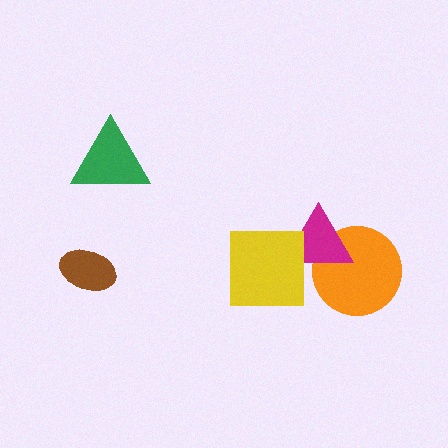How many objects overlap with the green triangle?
0 objects overlap with the green triangle.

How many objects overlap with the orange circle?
1 object overlaps with the orange circle.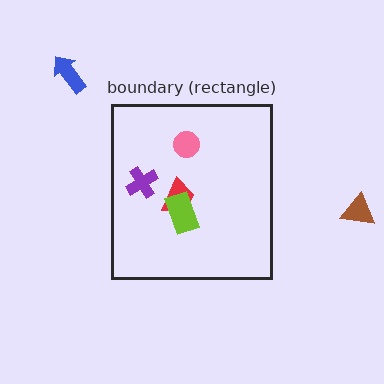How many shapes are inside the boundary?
4 inside, 2 outside.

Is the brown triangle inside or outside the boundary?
Outside.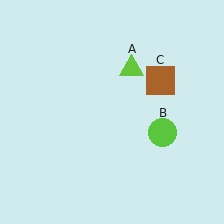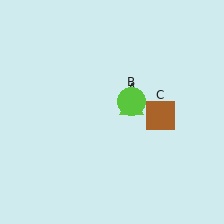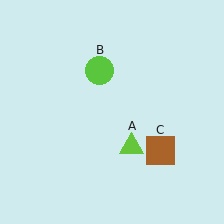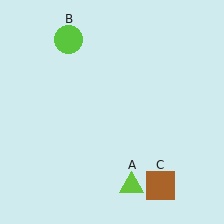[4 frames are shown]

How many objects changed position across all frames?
3 objects changed position: lime triangle (object A), lime circle (object B), brown square (object C).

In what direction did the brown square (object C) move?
The brown square (object C) moved down.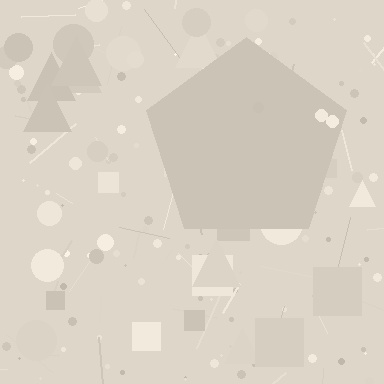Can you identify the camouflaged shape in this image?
The camouflaged shape is a pentagon.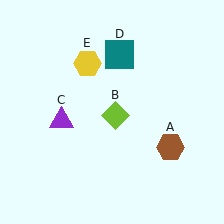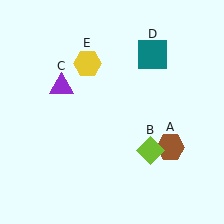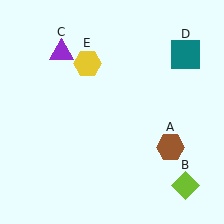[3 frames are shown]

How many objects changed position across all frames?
3 objects changed position: lime diamond (object B), purple triangle (object C), teal square (object D).